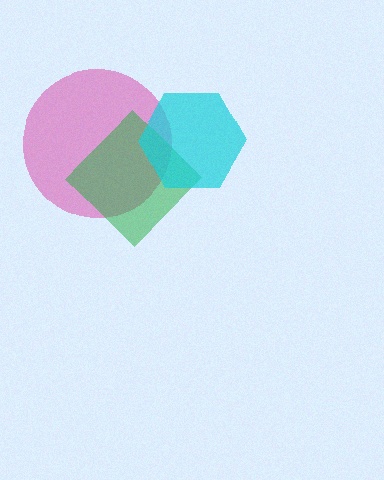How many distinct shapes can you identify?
There are 3 distinct shapes: a pink circle, a green diamond, a cyan hexagon.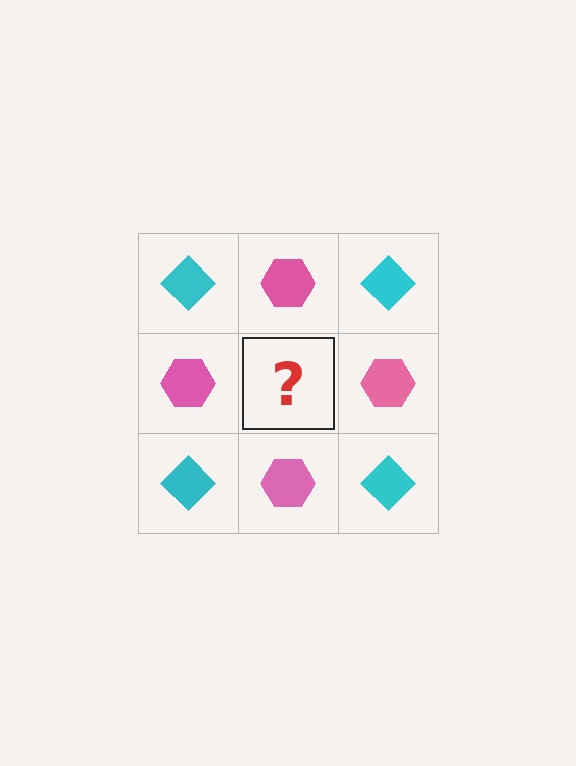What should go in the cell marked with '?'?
The missing cell should contain a cyan diamond.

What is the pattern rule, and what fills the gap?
The rule is that it alternates cyan diamond and pink hexagon in a checkerboard pattern. The gap should be filled with a cyan diamond.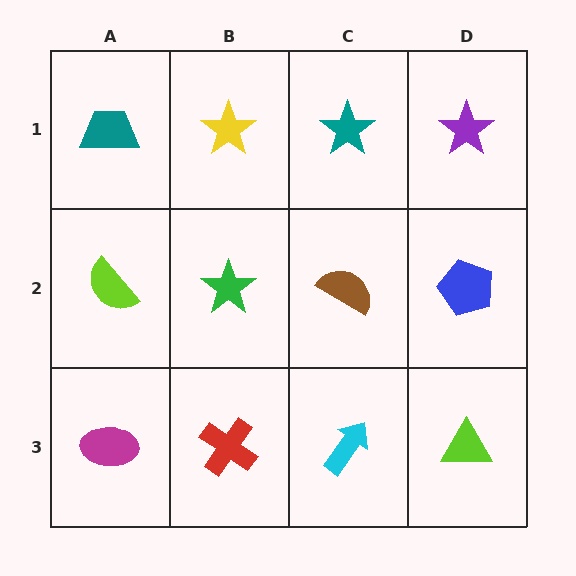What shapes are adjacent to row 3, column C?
A brown semicircle (row 2, column C), a red cross (row 3, column B), a lime triangle (row 3, column D).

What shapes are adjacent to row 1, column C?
A brown semicircle (row 2, column C), a yellow star (row 1, column B), a purple star (row 1, column D).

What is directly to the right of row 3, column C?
A lime triangle.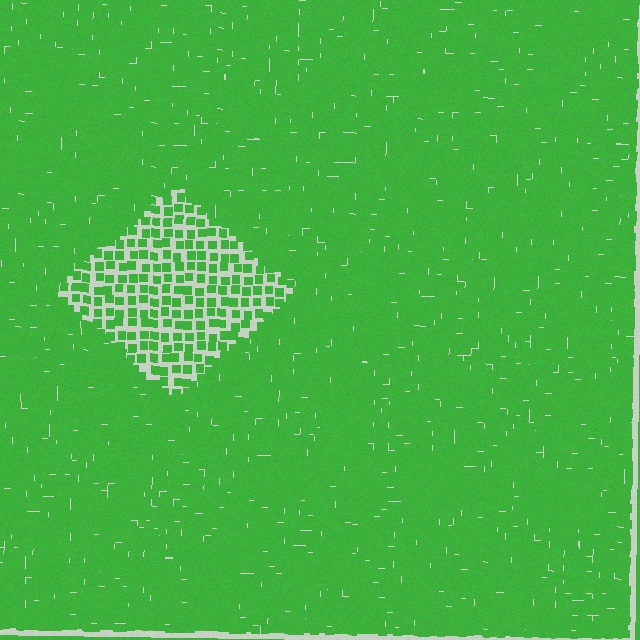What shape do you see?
I see a diamond.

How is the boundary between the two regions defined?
The boundary is defined by a change in element density (approximately 2.4x ratio). All elements are the same color, size, and shape.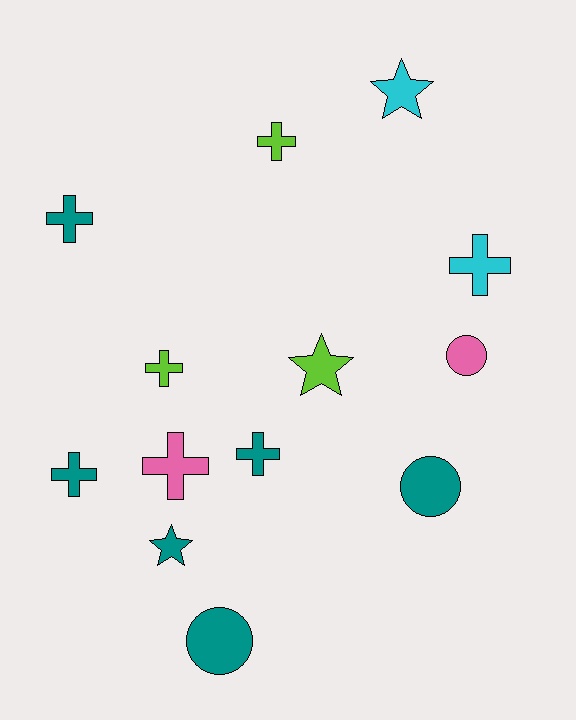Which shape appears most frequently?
Cross, with 7 objects.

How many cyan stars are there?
There is 1 cyan star.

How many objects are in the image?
There are 13 objects.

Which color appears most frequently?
Teal, with 6 objects.